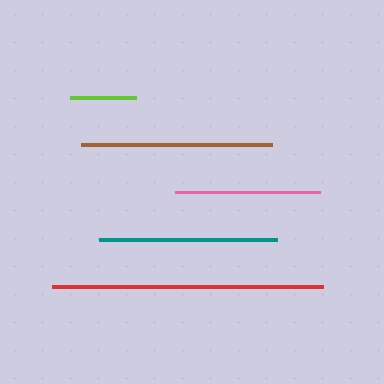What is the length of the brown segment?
The brown segment is approximately 190 pixels long.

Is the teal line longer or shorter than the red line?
The red line is longer than the teal line.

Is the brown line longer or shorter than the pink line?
The brown line is longer than the pink line.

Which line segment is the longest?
The red line is the longest at approximately 271 pixels.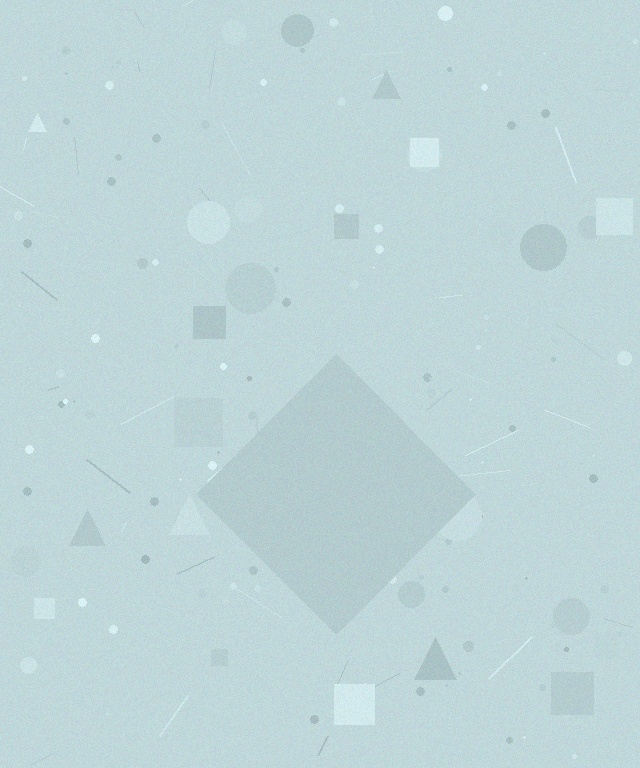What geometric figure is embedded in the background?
A diamond is embedded in the background.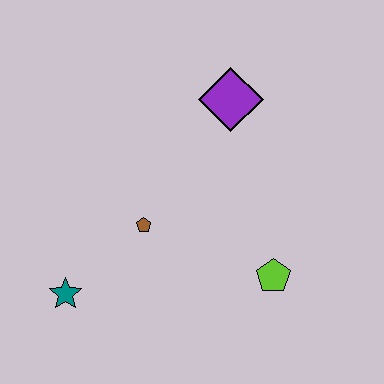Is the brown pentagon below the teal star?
No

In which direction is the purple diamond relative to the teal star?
The purple diamond is above the teal star.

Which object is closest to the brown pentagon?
The teal star is closest to the brown pentagon.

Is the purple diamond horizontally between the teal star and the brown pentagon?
No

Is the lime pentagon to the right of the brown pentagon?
Yes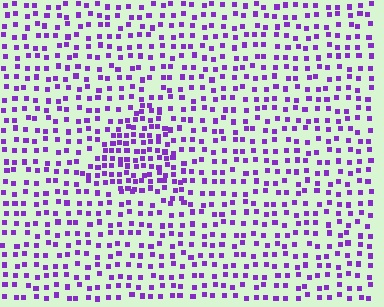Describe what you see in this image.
The image contains small purple elements arranged at two different densities. A triangle-shaped region is visible where the elements are more densely packed than the surrounding area.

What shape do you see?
I see a triangle.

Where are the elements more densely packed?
The elements are more densely packed inside the triangle boundary.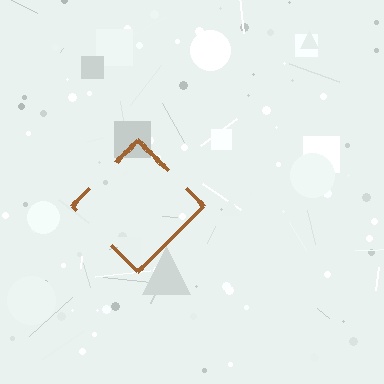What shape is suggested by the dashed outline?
The dashed outline suggests a diamond.